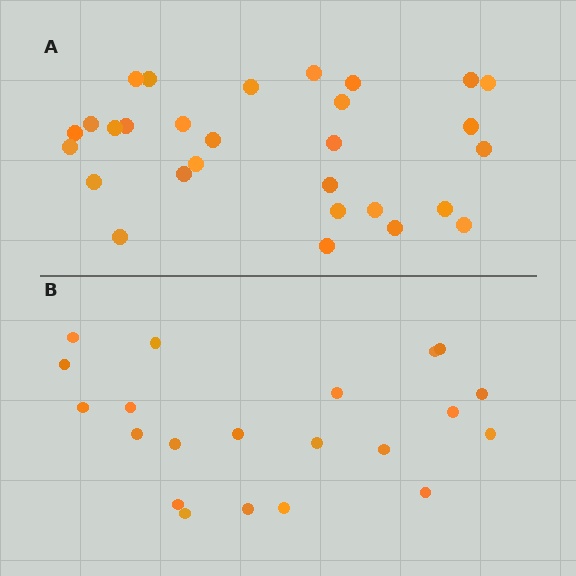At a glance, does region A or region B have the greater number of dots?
Region A (the top region) has more dots.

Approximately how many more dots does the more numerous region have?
Region A has roughly 8 or so more dots than region B.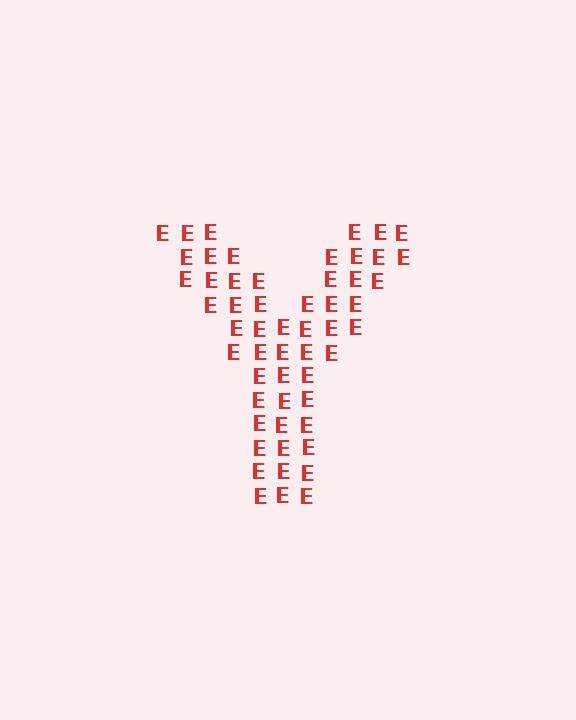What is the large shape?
The large shape is the letter Y.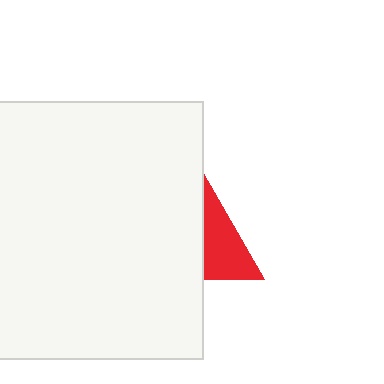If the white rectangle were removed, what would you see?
You would see the complete red triangle.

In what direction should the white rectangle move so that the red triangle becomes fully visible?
The white rectangle should move left. That is the shortest direction to clear the overlap and leave the red triangle fully visible.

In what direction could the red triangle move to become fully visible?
The red triangle could move right. That would shift it out from behind the white rectangle entirely.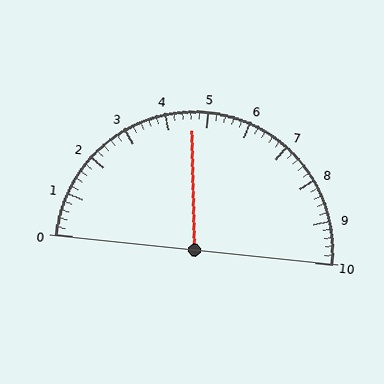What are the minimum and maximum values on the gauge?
The gauge ranges from 0 to 10.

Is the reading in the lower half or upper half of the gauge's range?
The reading is in the lower half of the range (0 to 10).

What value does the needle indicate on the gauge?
The needle indicates approximately 4.6.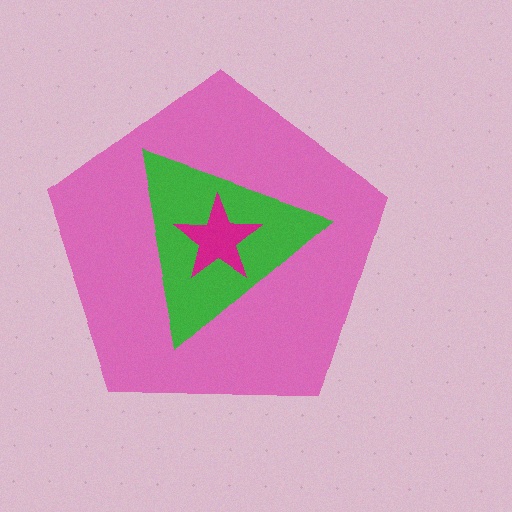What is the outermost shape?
The pink pentagon.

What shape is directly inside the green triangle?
The magenta star.